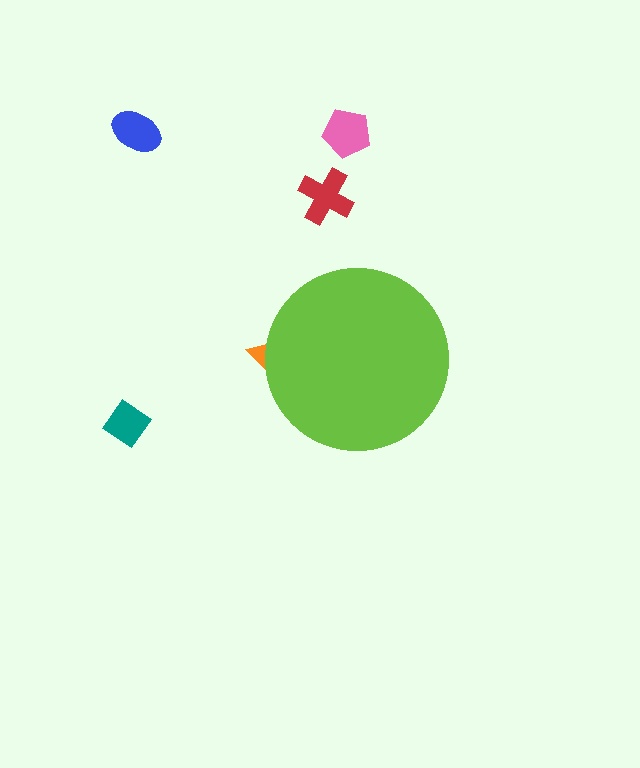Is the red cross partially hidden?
No, the red cross is fully visible.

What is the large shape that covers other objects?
A lime circle.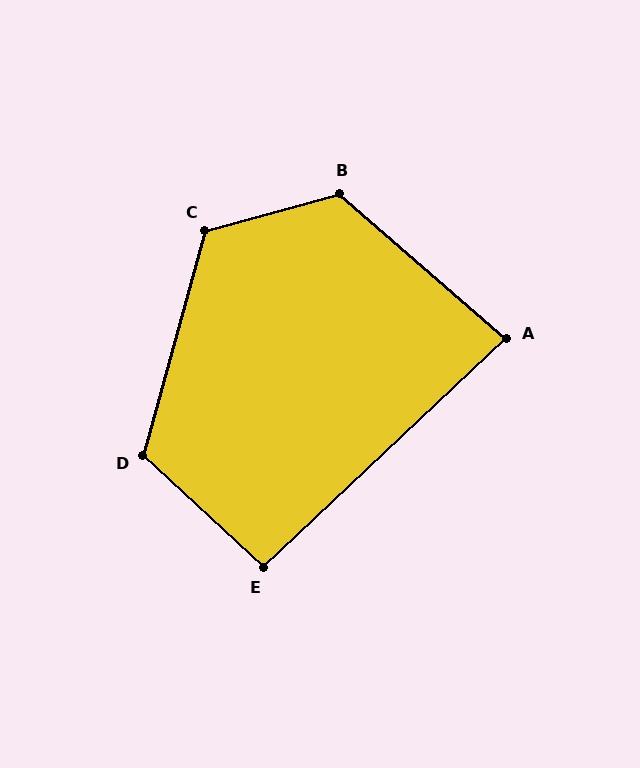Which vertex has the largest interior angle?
B, at approximately 123 degrees.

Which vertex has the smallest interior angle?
A, at approximately 84 degrees.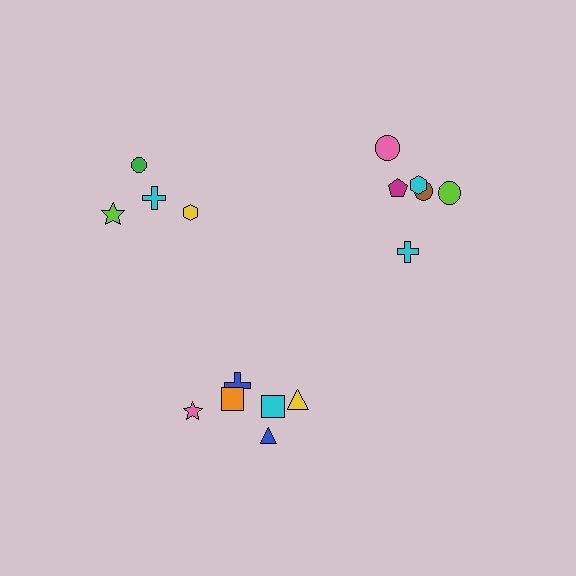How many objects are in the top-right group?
There are 6 objects.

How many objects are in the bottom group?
There are 6 objects.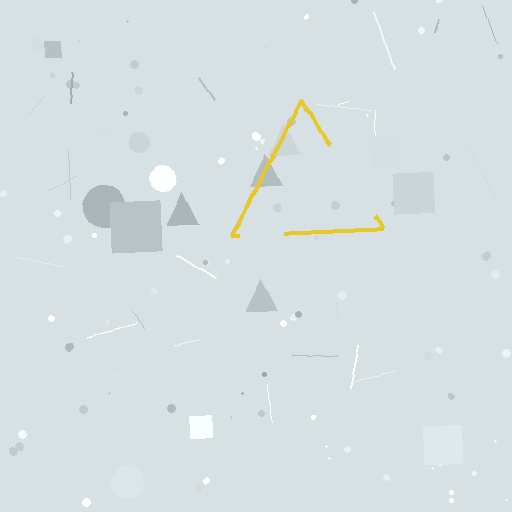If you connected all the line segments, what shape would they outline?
They would outline a triangle.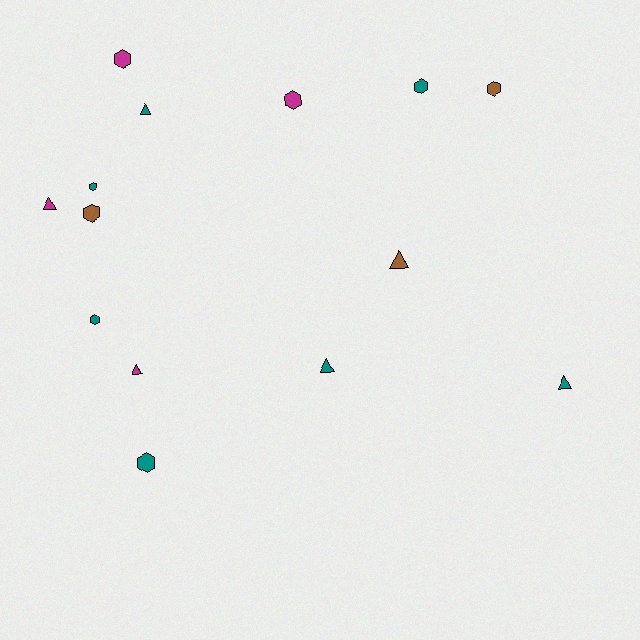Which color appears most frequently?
Teal, with 7 objects.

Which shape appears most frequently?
Hexagon, with 8 objects.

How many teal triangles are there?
There are 3 teal triangles.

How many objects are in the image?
There are 14 objects.